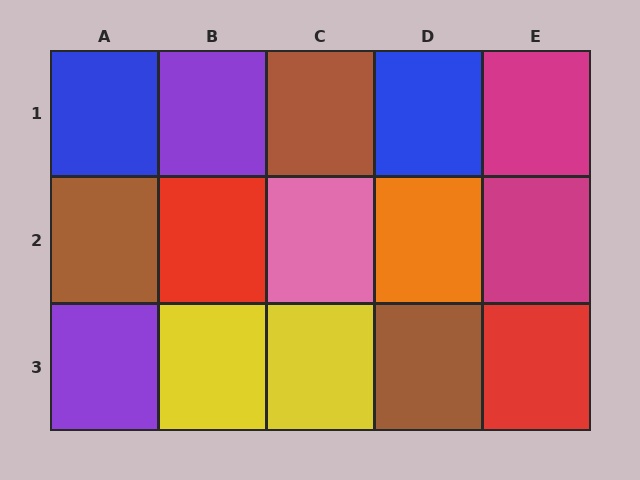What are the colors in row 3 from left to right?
Purple, yellow, yellow, brown, red.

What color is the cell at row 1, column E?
Magenta.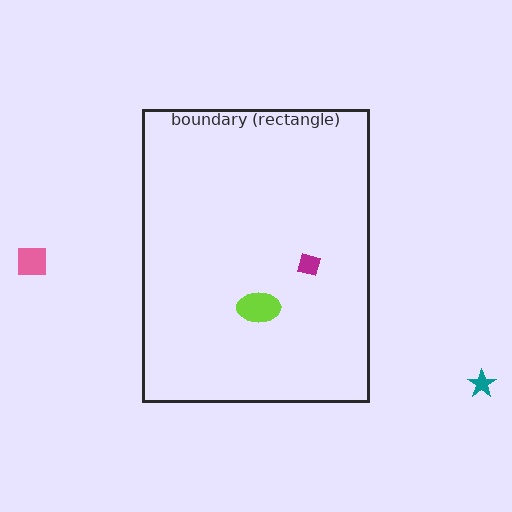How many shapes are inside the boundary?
2 inside, 2 outside.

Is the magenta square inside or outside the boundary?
Inside.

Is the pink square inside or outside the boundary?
Outside.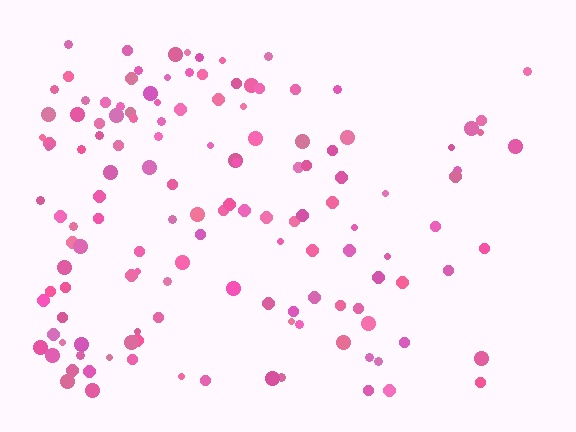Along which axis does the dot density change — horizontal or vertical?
Horizontal.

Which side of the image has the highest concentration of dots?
The left.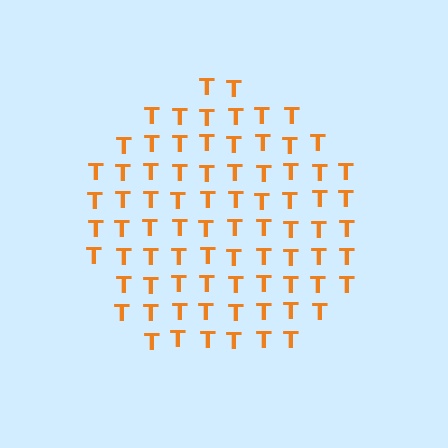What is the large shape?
The large shape is a circle.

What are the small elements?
The small elements are letter T's.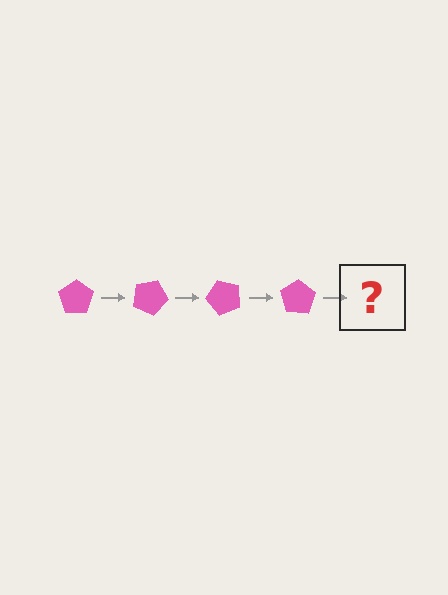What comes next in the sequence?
The next element should be a pink pentagon rotated 100 degrees.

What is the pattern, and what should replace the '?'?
The pattern is that the pentagon rotates 25 degrees each step. The '?' should be a pink pentagon rotated 100 degrees.